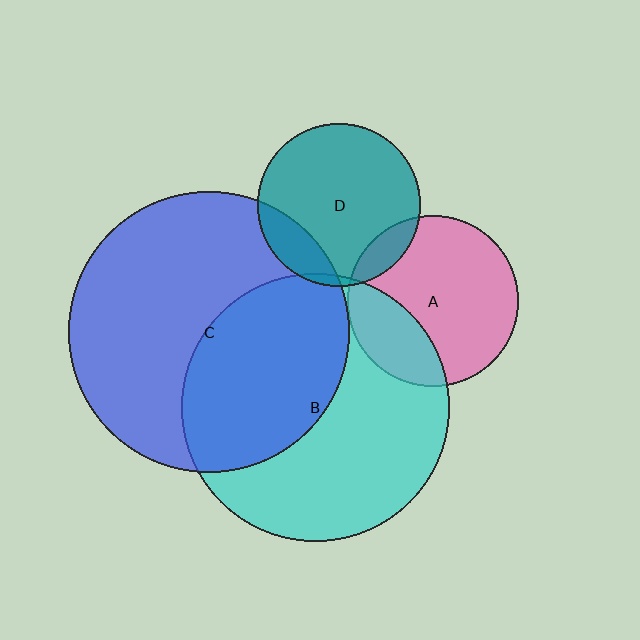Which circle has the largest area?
Circle C (blue).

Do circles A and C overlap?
Yes.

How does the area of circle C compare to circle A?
Approximately 2.7 times.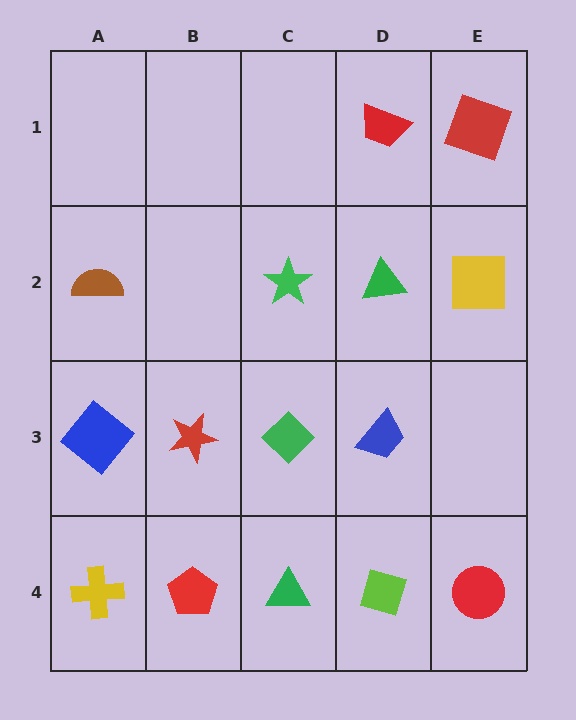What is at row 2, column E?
A yellow square.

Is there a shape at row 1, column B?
No, that cell is empty.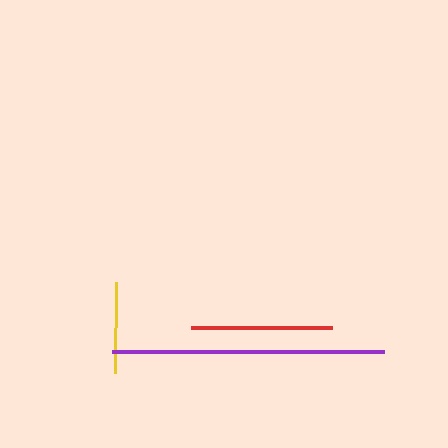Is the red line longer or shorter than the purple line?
The purple line is longer than the red line.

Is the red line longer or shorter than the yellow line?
The red line is longer than the yellow line.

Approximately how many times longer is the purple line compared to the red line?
The purple line is approximately 1.9 times the length of the red line.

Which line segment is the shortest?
The yellow line is the shortest at approximately 91 pixels.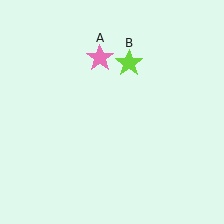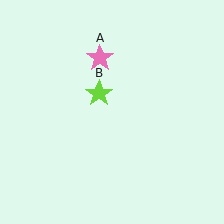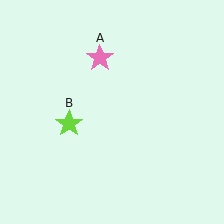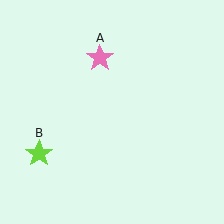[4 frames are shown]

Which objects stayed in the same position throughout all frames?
Pink star (object A) remained stationary.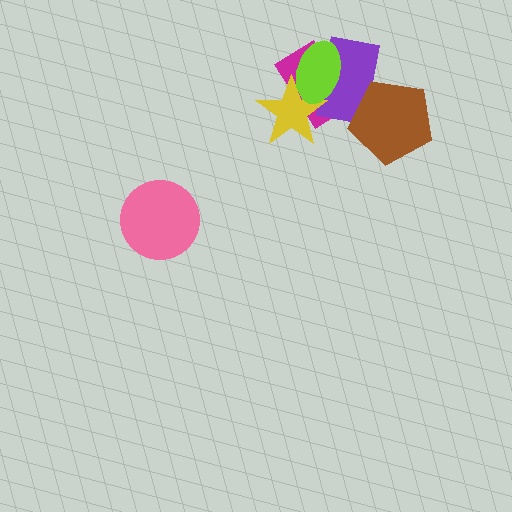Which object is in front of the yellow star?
The lime ellipse is in front of the yellow star.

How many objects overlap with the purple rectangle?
4 objects overlap with the purple rectangle.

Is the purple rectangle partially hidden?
Yes, it is partially covered by another shape.